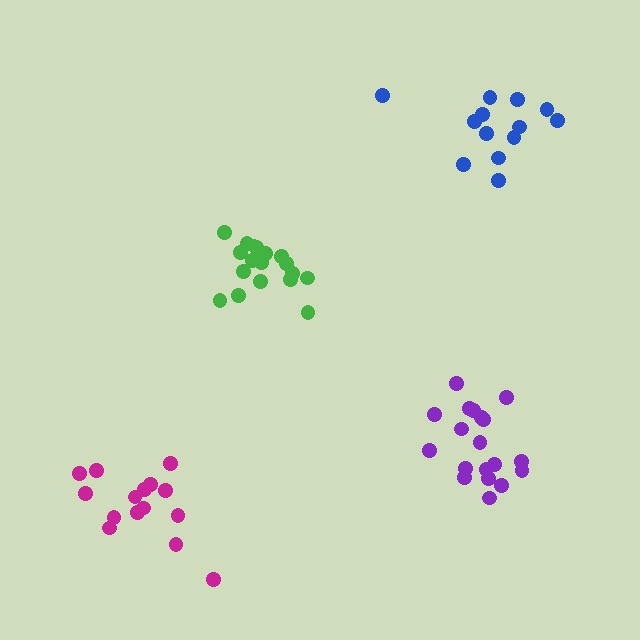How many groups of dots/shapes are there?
There are 4 groups.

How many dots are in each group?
Group 1: 18 dots, Group 2: 19 dots, Group 3: 15 dots, Group 4: 13 dots (65 total).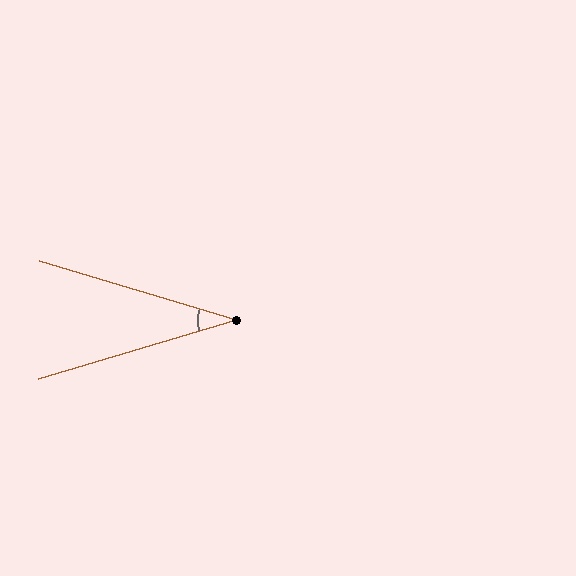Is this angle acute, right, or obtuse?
It is acute.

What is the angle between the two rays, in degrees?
Approximately 33 degrees.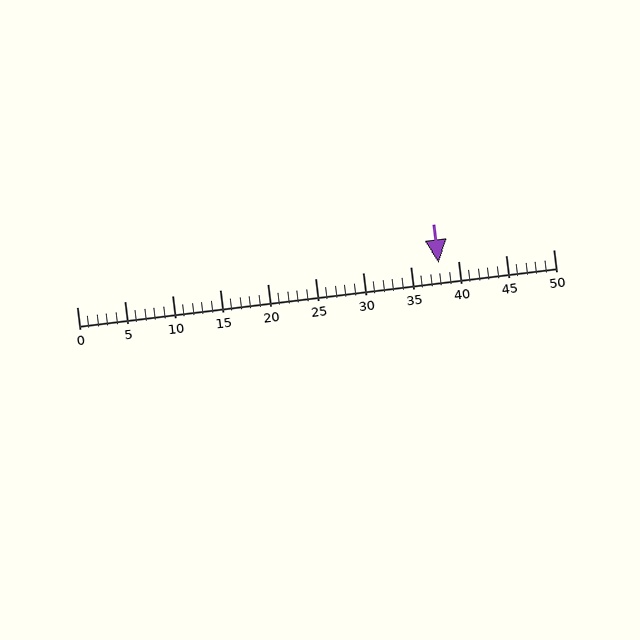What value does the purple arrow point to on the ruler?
The purple arrow points to approximately 38.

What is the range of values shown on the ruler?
The ruler shows values from 0 to 50.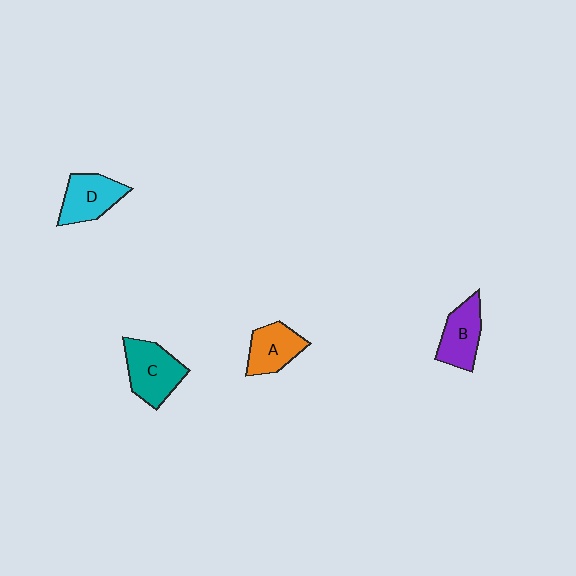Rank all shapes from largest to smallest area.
From largest to smallest: C (teal), D (cyan), B (purple), A (orange).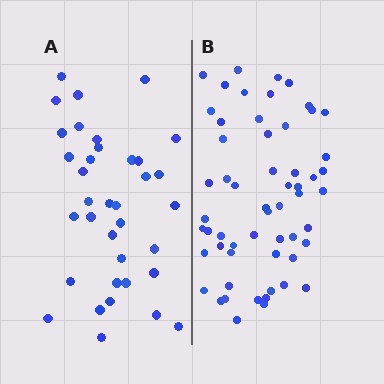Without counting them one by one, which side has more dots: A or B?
Region B (the right region) has more dots.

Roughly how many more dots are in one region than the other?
Region B has approximately 20 more dots than region A.